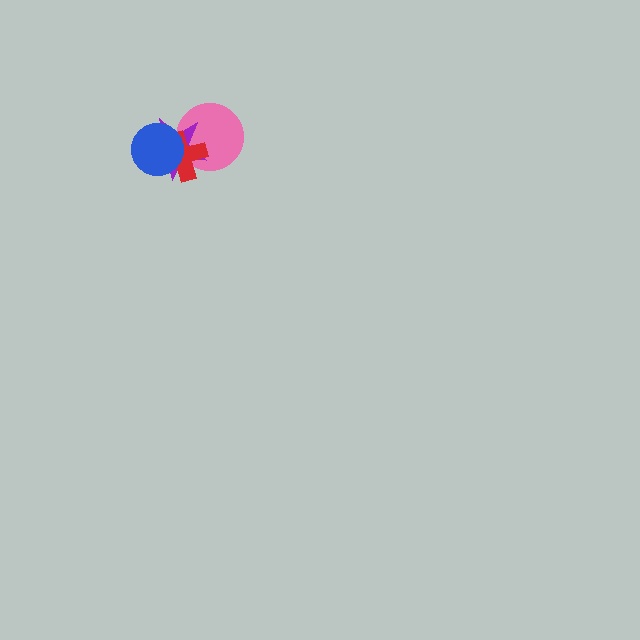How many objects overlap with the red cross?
3 objects overlap with the red cross.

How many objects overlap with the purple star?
3 objects overlap with the purple star.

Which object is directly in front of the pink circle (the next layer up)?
The purple star is directly in front of the pink circle.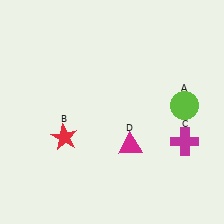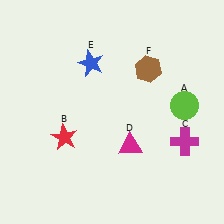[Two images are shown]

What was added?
A blue star (E), a brown hexagon (F) were added in Image 2.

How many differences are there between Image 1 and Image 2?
There are 2 differences between the two images.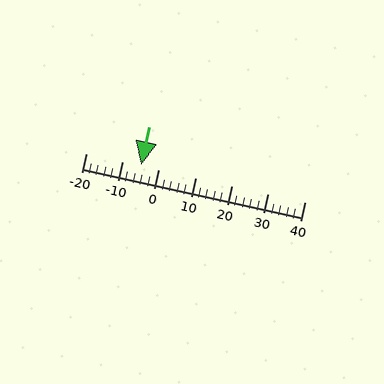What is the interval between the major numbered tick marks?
The major tick marks are spaced 10 units apart.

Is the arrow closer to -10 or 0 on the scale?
The arrow is closer to 0.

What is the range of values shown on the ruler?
The ruler shows values from -20 to 40.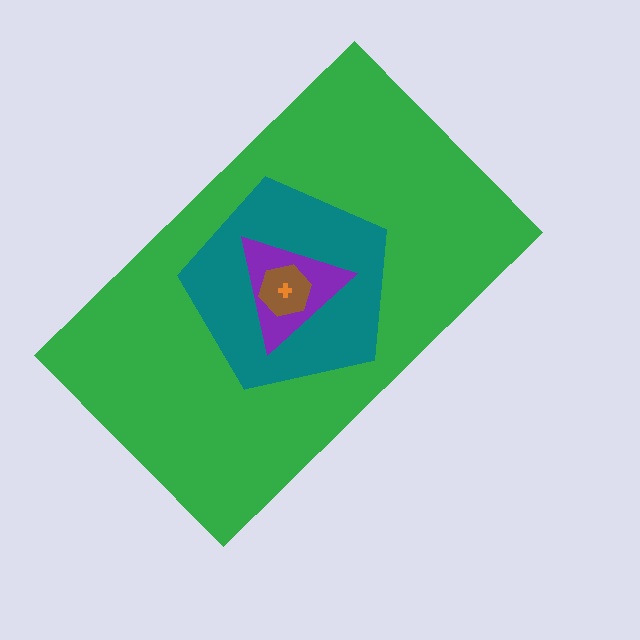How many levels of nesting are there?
5.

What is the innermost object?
The orange cross.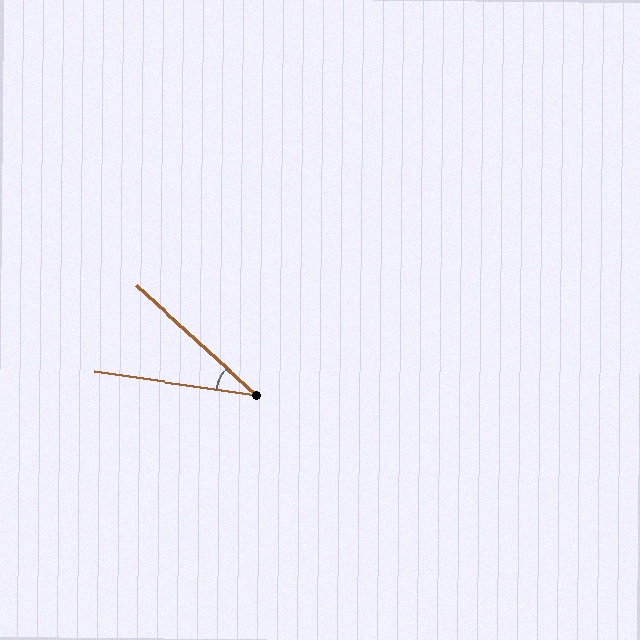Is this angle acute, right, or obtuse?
It is acute.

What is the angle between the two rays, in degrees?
Approximately 34 degrees.